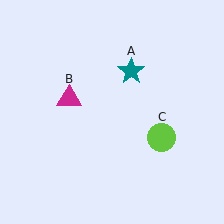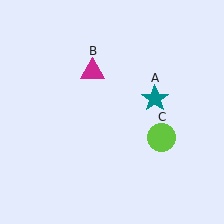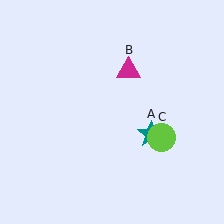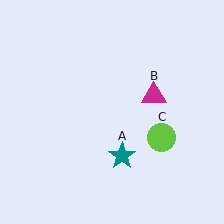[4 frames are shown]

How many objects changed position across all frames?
2 objects changed position: teal star (object A), magenta triangle (object B).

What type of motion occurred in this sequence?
The teal star (object A), magenta triangle (object B) rotated clockwise around the center of the scene.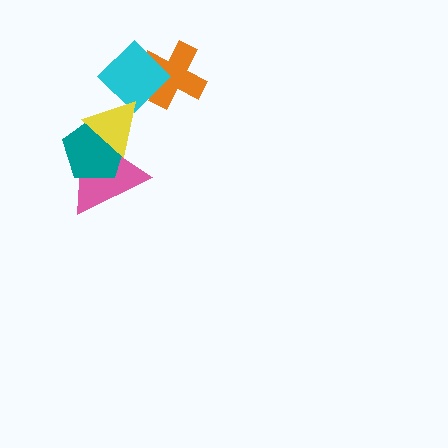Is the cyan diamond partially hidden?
Yes, it is partially covered by another shape.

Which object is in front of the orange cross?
The cyan diamond is in front of the orange cross.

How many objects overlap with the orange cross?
1 object overlaps with the orange cross.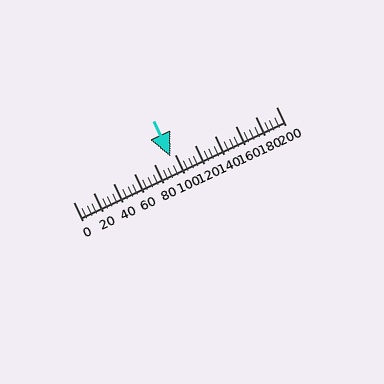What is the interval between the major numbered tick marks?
The major tick marks are spaced 20 units apart.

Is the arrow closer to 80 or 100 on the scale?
The arrow is closer to 100.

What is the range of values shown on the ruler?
The ruler shows values from 0 to 200.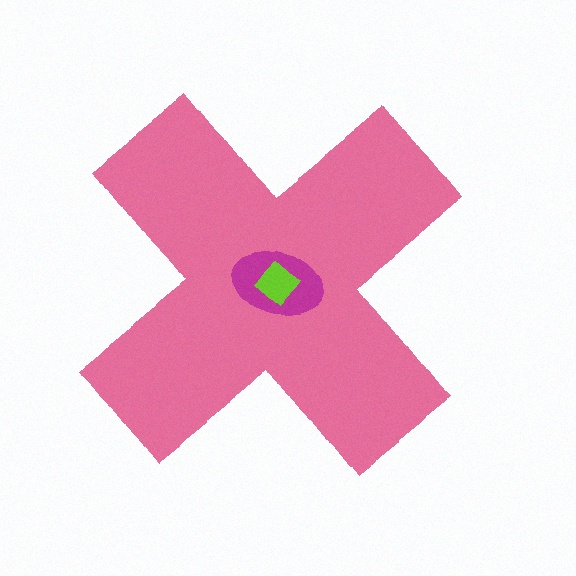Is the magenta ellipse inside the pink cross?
Yes.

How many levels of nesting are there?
3.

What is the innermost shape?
The lime diamond.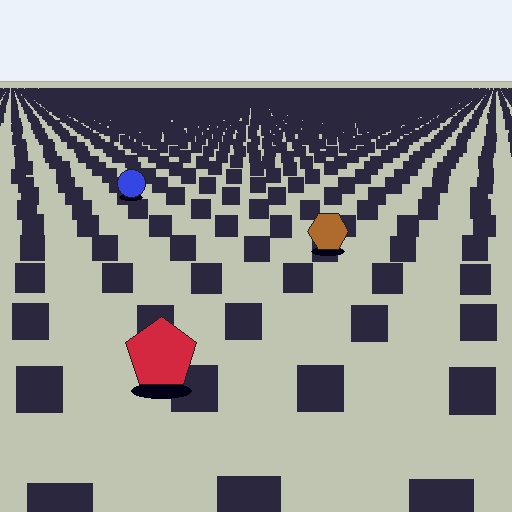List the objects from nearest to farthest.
From nearest to farthest: the red pentagon, the brown hexagon, the blue circle.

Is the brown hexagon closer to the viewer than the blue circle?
Yes. The brown hexagon is closer — you can tell from the texture gradient: the ground texture is coarser near it.